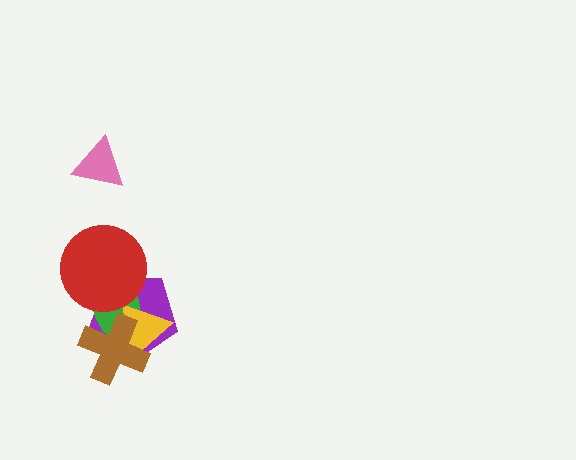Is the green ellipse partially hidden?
Yes, it is partially covered by another shape.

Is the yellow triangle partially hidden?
Yes, it is partially covered by another shape.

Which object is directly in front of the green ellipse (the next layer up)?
The yellow triangle is directly in front of the green ellipse.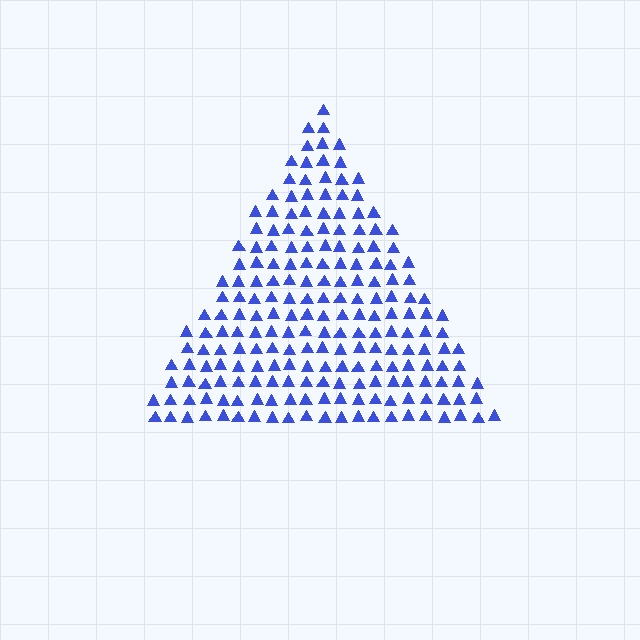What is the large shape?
The large shape is a triangle.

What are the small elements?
The small elements are triangles.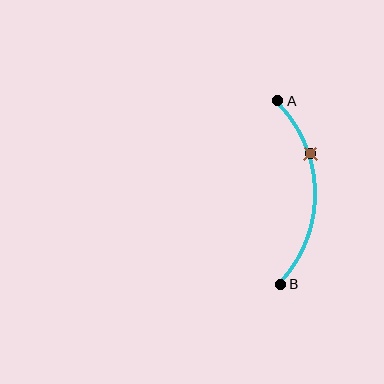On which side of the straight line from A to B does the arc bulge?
The arc bulges to the right of the straight line connecting A and B.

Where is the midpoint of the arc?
The arc midpoint is the point on the curve farthest from the straight line joining A and B. It sits to the right of that line.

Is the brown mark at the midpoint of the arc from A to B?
No. The brown mark lies on the arc but is closer to endpoint A. The arc midpoint would be at the point on the curve equidistant along the arc from both A and B.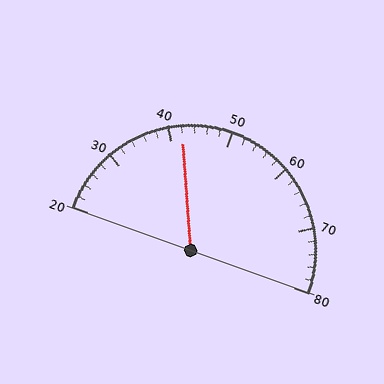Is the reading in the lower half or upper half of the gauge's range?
The reading is in the lower half of the range (20 to 80).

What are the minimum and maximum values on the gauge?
The gauge ranges from 20 to 80.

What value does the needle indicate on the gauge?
The needle indicates approximately 42.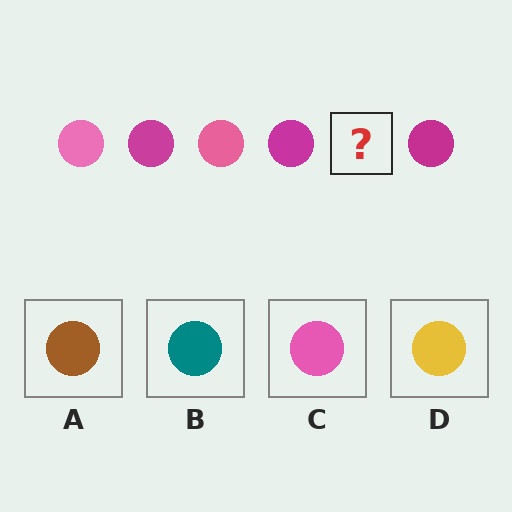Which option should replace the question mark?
Option C.